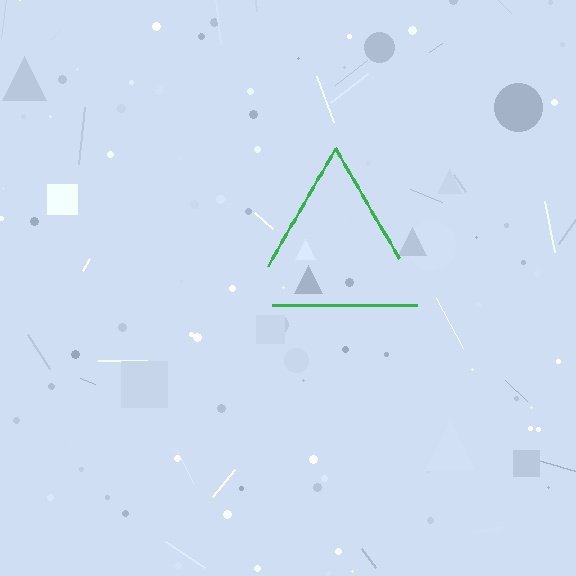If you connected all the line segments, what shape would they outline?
They would outline a triangle.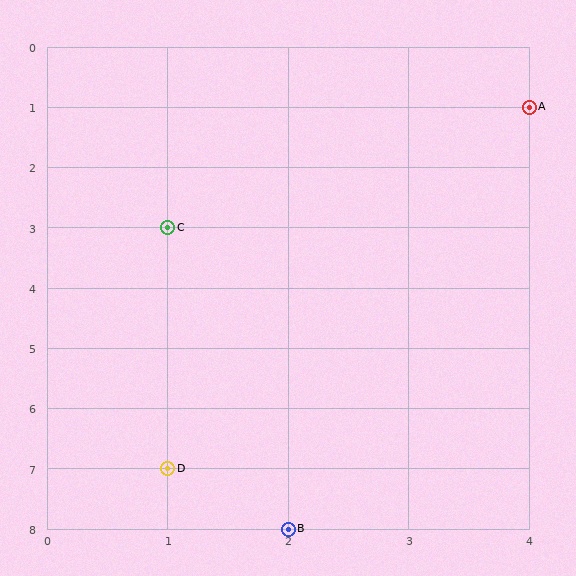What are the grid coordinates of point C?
Point C is at grid coordinates (1, 3).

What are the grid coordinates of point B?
Point B is at grid coordinates (2, 8).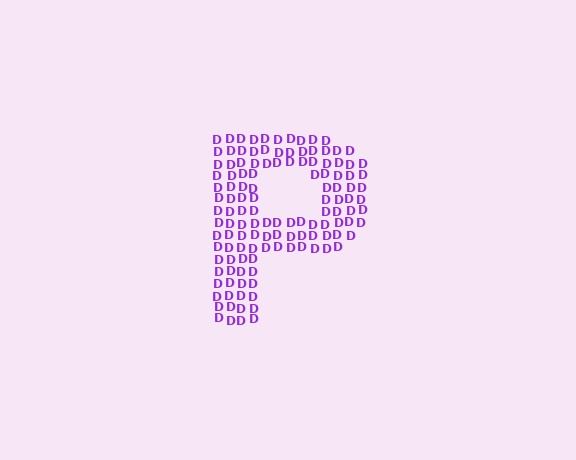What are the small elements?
The small elements are letter D's.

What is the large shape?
The large shape is the letter P.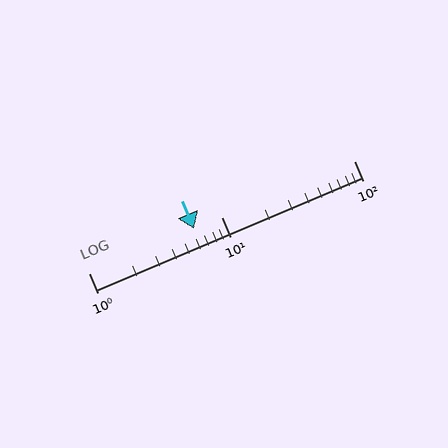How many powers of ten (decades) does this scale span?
The scale spans 2 decades, from 1 to 100.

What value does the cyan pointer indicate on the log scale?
The pointer indicates approximately 6.2.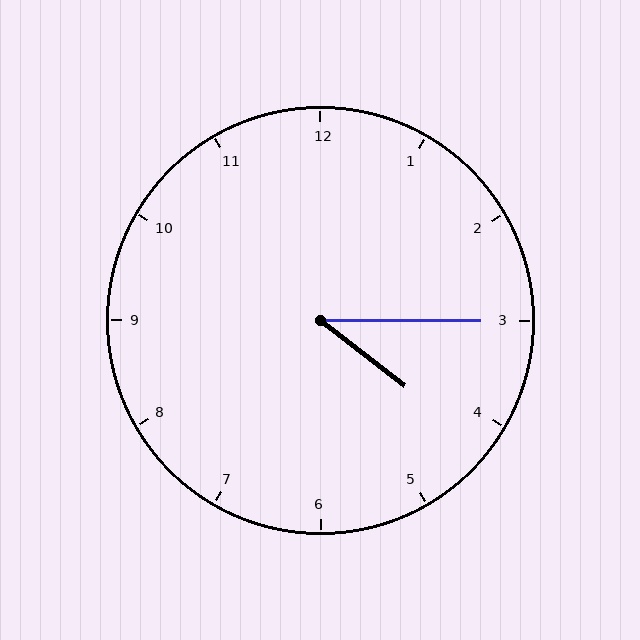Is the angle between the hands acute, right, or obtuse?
It is acute.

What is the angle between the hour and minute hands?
Approximately 38 degrees.